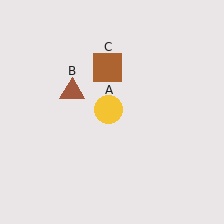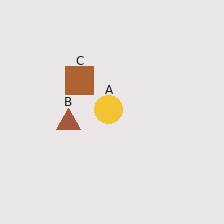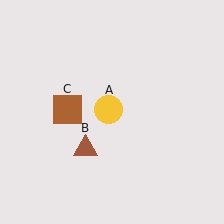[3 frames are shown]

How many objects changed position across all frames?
2 objects changed position: brown triangle (object B), brown square (object C).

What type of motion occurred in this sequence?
The brown triangle (object B), brown square (object C) rotated counterclockwise around the center of the scene.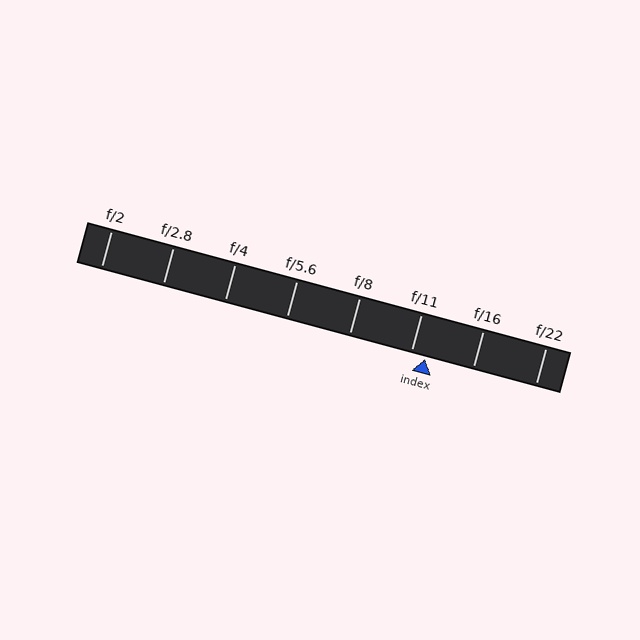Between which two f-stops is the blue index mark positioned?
The index mark is between f/11 and f/16.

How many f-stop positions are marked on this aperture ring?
There are 8 f-stop positions marked.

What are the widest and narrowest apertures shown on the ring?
The widest aperture shown is f/2 and the narrowest is f/22.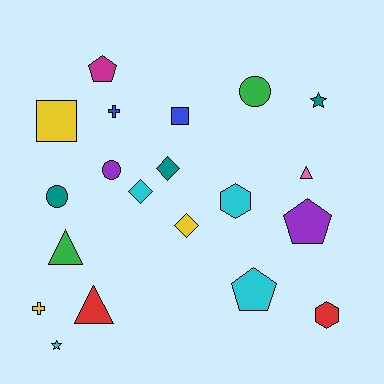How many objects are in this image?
There are 20 objects.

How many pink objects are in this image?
There is 1 pink object.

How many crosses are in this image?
There are 2 crosses.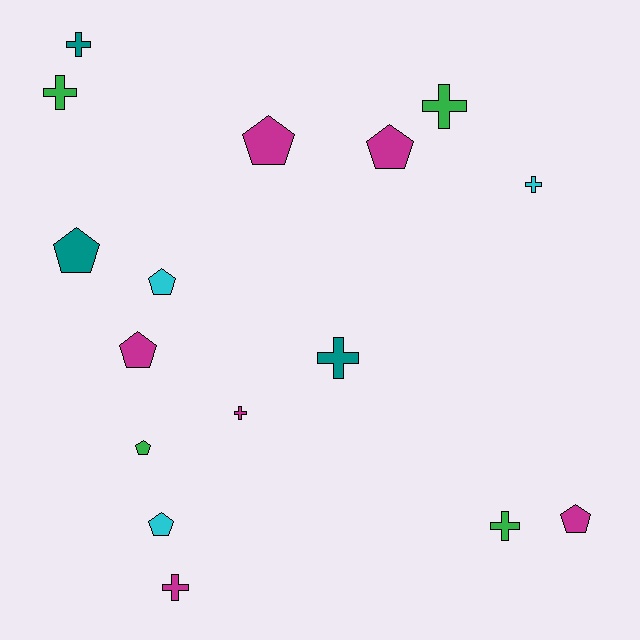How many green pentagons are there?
There is 1 green pentagon.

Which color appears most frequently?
Magenta, with 6 objects.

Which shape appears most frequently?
Pentagon, with 8 objects.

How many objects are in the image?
There are 16 objects.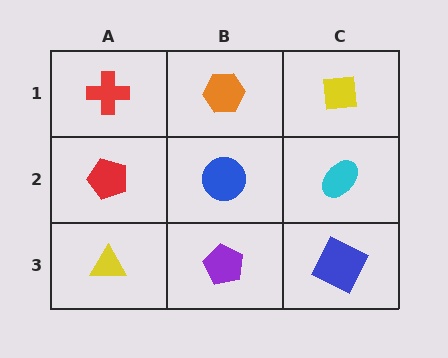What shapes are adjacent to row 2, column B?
An orange hexagon (row 1, column B), a purple pentagon (row 3, column B), a red pentagon (row 2, column A), a cyan ellipse (row 2, column C).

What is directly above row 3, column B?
A blue circle.